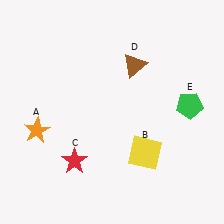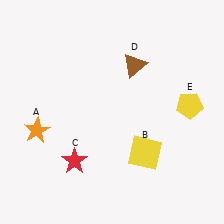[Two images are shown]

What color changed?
The pentagon (E) changed from green in Image 1 to yellow in Image 2.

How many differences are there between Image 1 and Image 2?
There is 1 difference between the two images.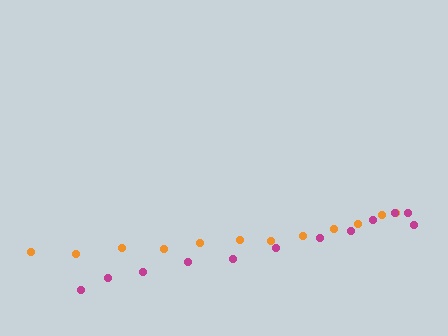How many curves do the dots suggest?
There are 2 distinct paths.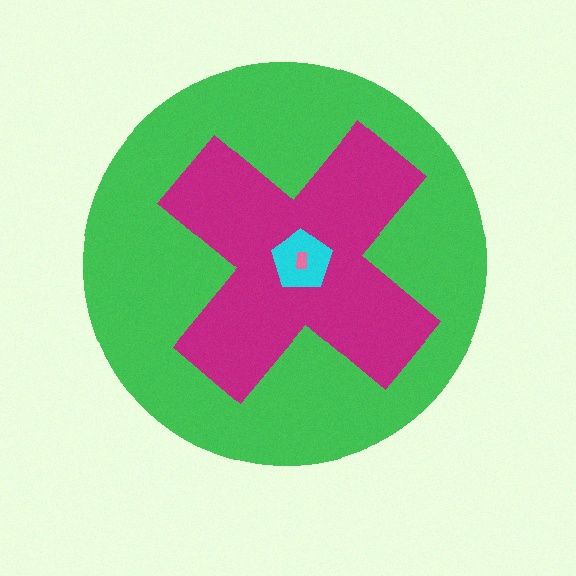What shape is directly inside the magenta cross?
The cyan pentagon.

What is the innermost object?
The pink rectangle.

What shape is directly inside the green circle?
The magenta cross.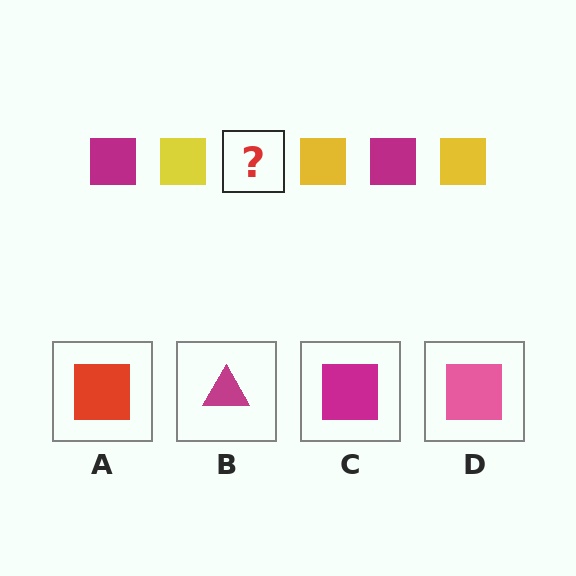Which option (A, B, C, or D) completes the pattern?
C.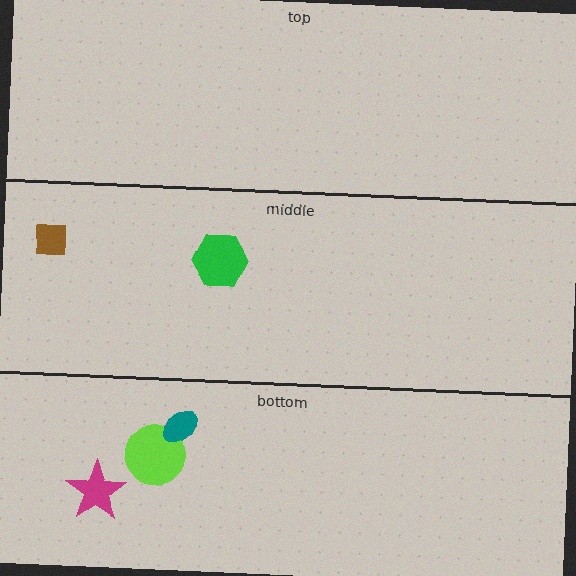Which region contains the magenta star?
The bottom region.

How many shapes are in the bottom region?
3.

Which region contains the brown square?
The middle region.